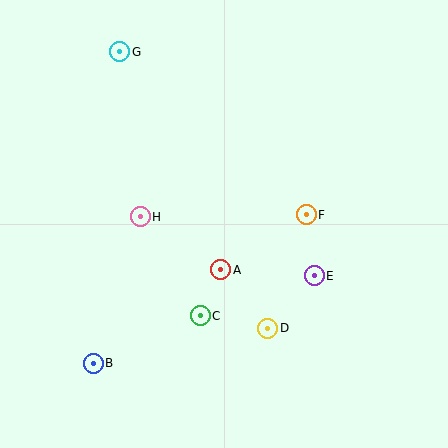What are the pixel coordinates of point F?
Point F is at (306, 215).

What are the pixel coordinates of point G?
Point G is at (120, 52).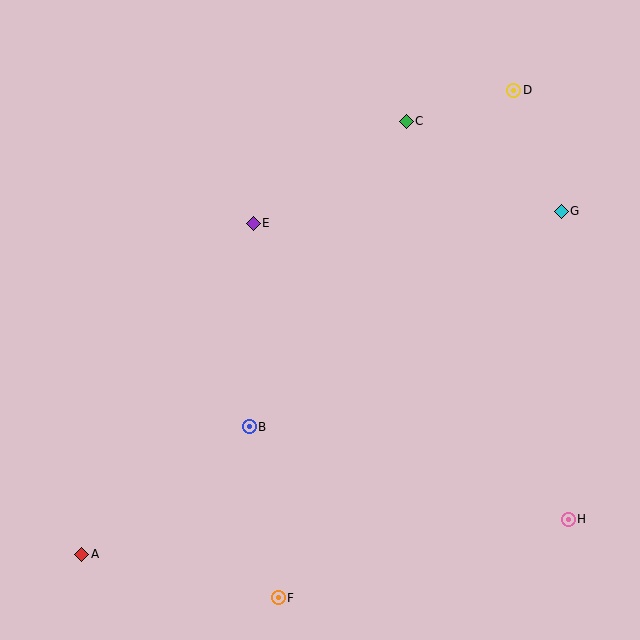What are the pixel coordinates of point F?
Point F is at (278, 598).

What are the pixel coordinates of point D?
Point D is at (514, 90).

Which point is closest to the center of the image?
Point E at (253, 223) is closest to the center.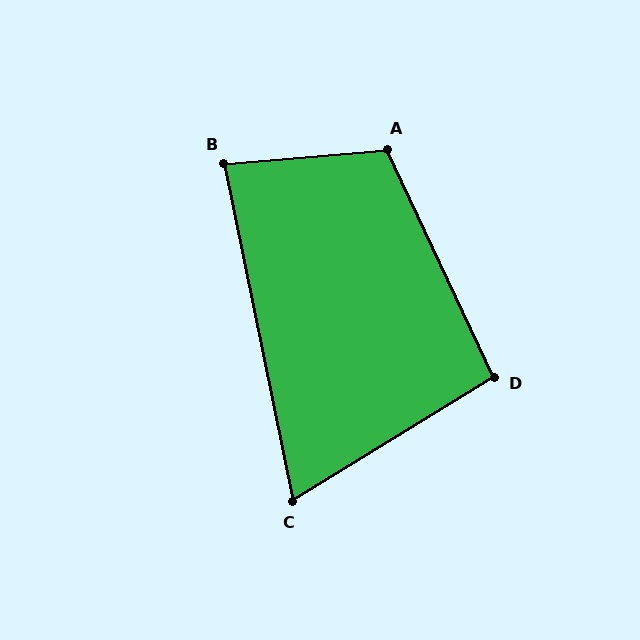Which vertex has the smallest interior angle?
C, at approximately 70 degrees.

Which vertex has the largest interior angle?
A, at approximately 110 degrees.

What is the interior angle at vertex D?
Approximately 96 degrees (obtuse).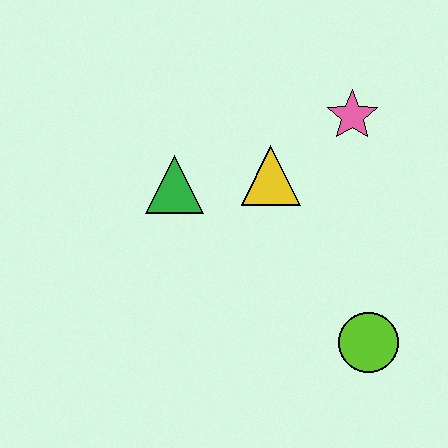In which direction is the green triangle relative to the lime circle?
The green triangle is to the left of the lime circle.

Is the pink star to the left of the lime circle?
Yes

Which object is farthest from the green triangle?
The lime circle is farthest from the green triangle.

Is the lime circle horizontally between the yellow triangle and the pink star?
No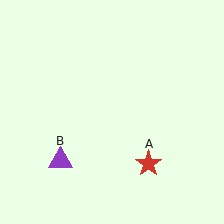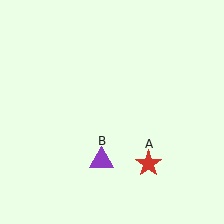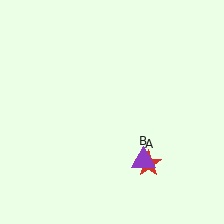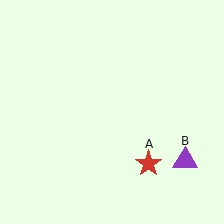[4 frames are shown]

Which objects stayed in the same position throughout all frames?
Red star (object A) remained stationary.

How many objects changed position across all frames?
1 object changed position: purple triangle (object B).